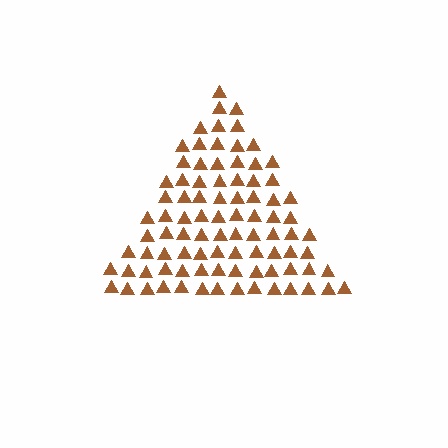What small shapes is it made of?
It is made of small triangles.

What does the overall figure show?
The overall figure shows a triangle.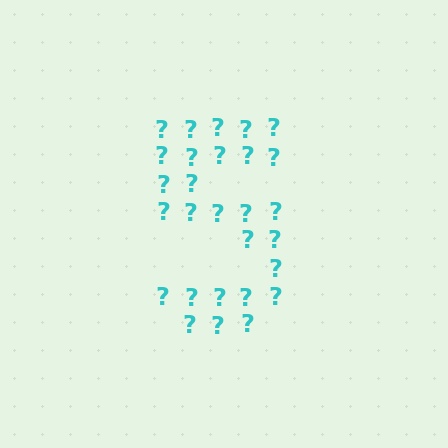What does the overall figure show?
The overall figure shows the digit 5.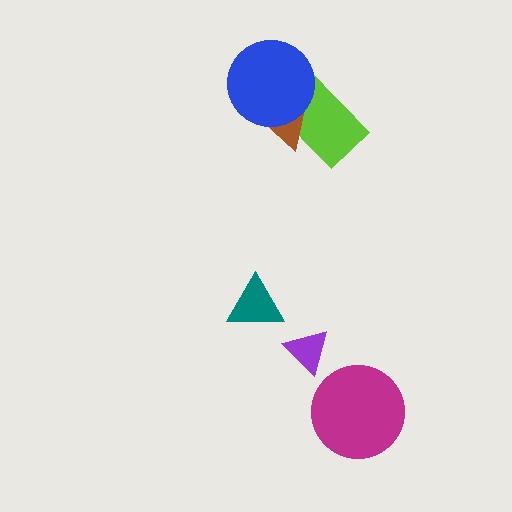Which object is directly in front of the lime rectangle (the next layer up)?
The brown triangle is directly in front of the lime rectangle.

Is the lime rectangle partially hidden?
Yes, it is partially covered by another shape.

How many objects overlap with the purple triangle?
0 objects overlap with the purple triangle.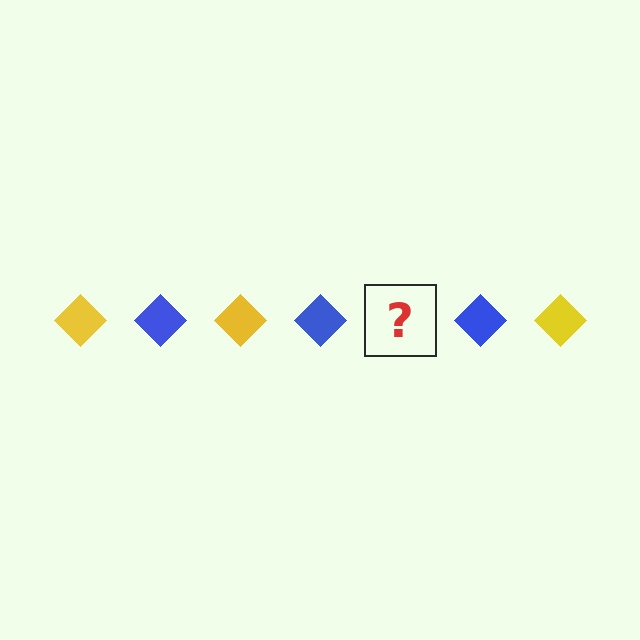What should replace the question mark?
The question mark should be replaced with a yellow diamond.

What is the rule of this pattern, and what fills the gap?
The rule is that the pattern cycles through yellow, blue diamonds. The gap should be filled with a yellow diamond.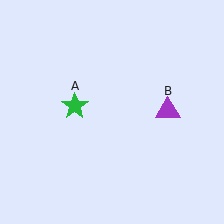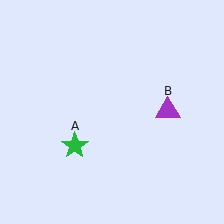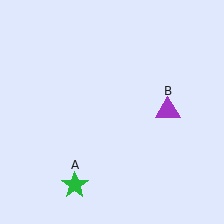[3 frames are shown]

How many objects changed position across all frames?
1 object changed position: green star (object A).